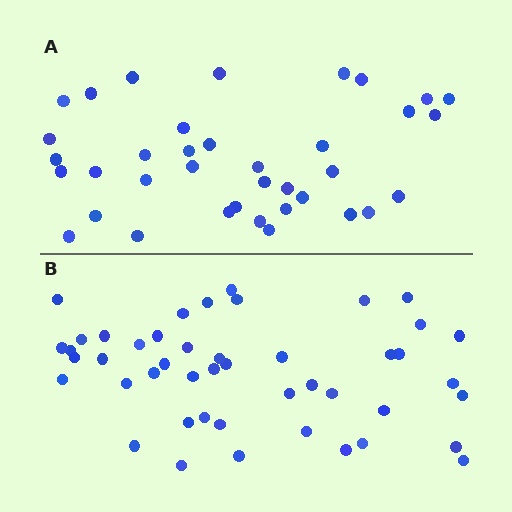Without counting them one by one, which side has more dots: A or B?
Region B (the bottom region) has more dots.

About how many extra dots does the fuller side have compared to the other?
Region B has roughly 8 or so more dots than region A.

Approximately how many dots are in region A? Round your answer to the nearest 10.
About 40 dots. (The exact count is 37, which rounds to 40.)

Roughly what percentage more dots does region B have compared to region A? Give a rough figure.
About 25% more.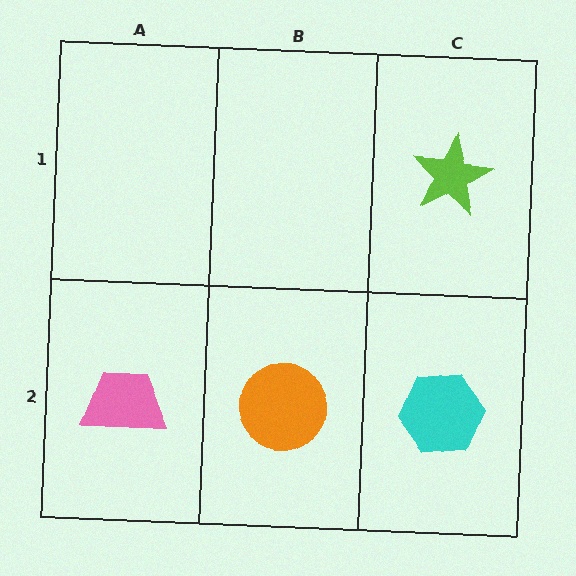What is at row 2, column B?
An orange circle.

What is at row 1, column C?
A lime star.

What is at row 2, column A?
A pink trapezoid.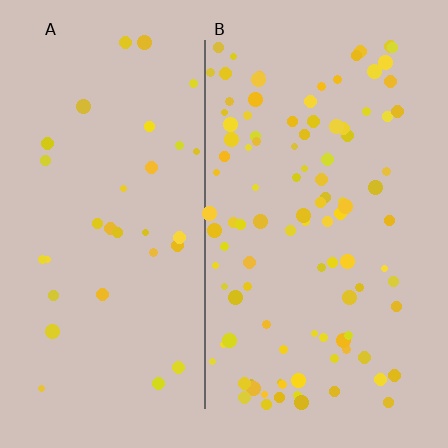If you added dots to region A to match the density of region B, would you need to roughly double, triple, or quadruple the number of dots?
Approximately triple.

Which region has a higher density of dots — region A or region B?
B (the right).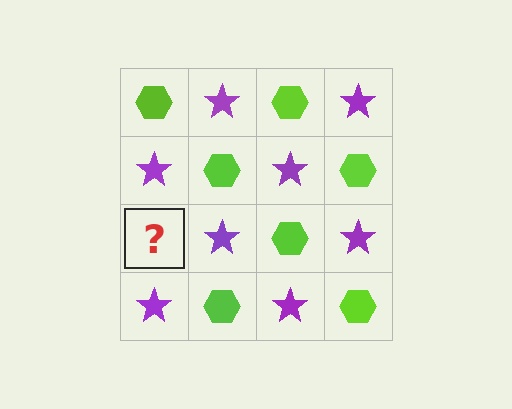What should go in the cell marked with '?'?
The missing cell should contain a lime hexagon.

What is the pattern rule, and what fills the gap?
The rule is that it alternates lime hexagon and purple star in a checkerboard pattern. The gap should be filled with a lime hexagon.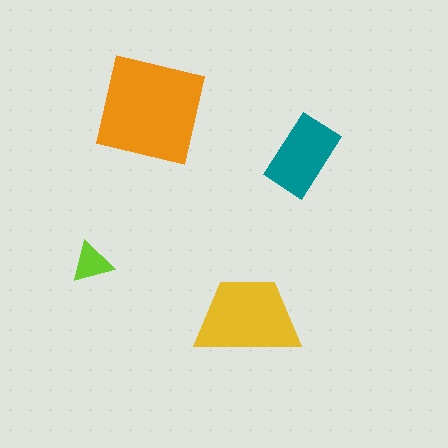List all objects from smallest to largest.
The lime triangle, the teal rectangle, the yellow trapezoid, the orange square.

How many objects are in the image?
There are 4 objects in the image.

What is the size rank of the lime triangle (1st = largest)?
4th.